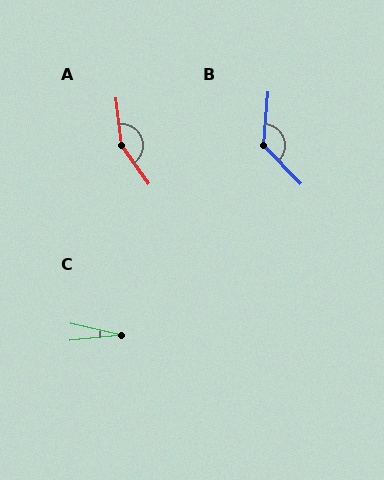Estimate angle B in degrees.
Approximately 131 degrees.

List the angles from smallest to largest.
C (19°), B (131°), A (151°).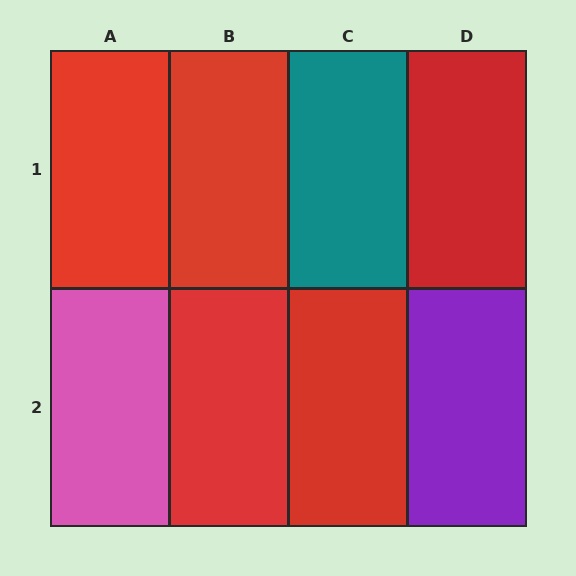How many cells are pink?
1 cell is pink.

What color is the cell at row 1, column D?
Red.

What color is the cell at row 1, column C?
Teal.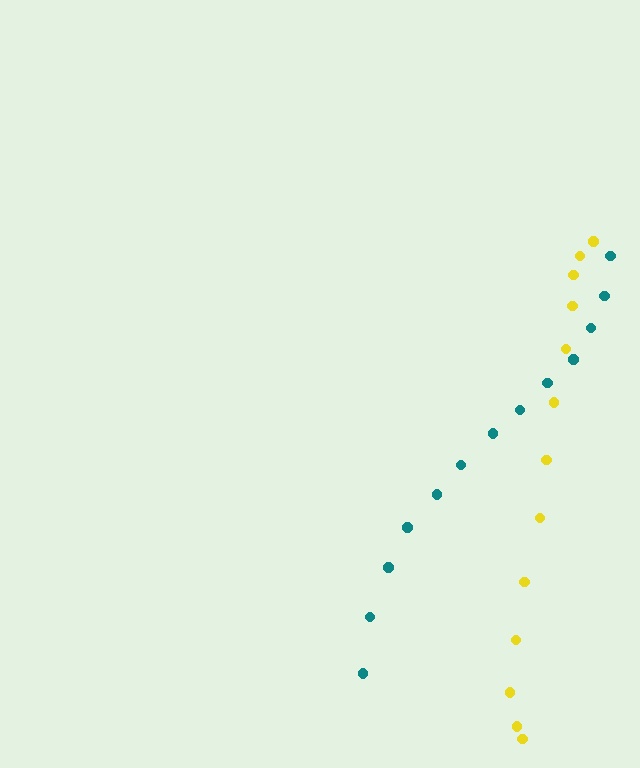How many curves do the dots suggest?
There are 2 distinct paths.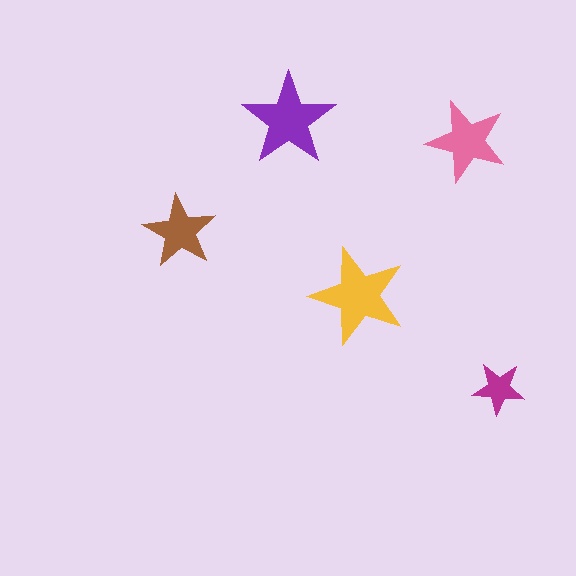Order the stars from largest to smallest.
the yellow one, the purple one, the pink one, the brown one, the magenta one.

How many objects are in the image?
There are 5 objects in the image.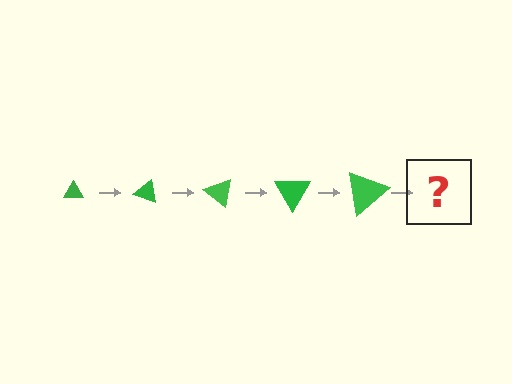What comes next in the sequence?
The next element should be a triangle, larger than the previous one and rotated 100 degrees from the start.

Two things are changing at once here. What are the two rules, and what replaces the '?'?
The two rules are that the triangle grows larger each step and it rotates 20 degrees each step. The '?' should be a triangle, larger than the previous one and rotated 100 degrees from the start.